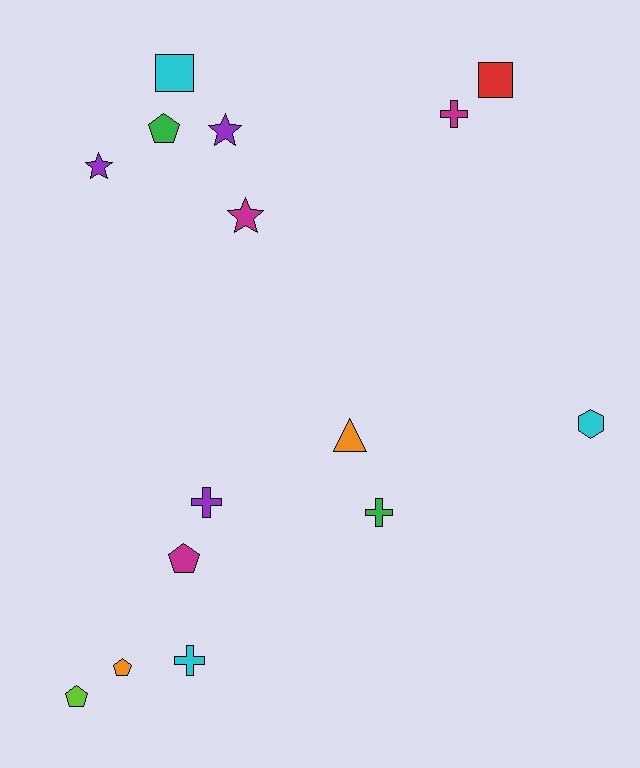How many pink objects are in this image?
There are no pink objects.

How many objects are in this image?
There are 15 objects.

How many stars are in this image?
There are 3 stars.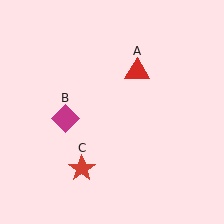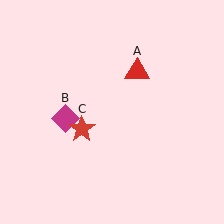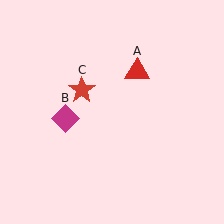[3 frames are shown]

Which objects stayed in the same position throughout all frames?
Red triangle (object A) and magenta diamond (object B) remained stationary.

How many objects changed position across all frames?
1 object changed position: red star (object C).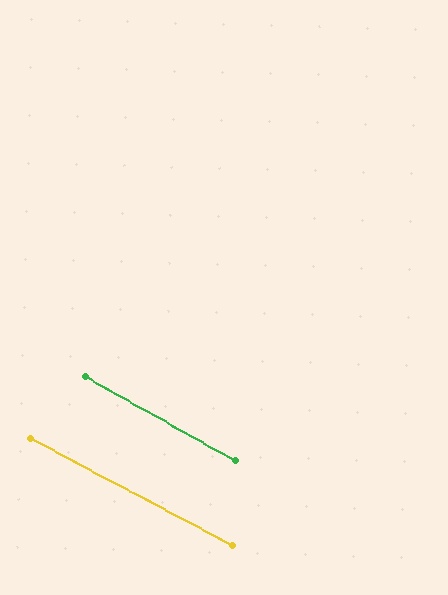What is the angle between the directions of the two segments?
Approximately 1 degree.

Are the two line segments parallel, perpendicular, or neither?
Parallel — their directions differ by only 1.5°.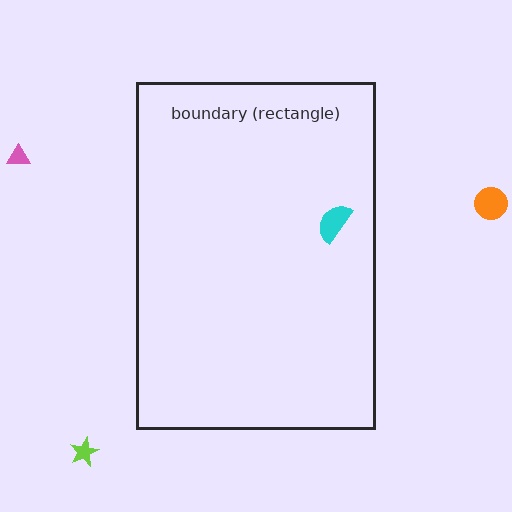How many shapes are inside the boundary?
1 inside, 3 outside.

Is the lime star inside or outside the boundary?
Outside.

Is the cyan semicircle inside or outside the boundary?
Inside.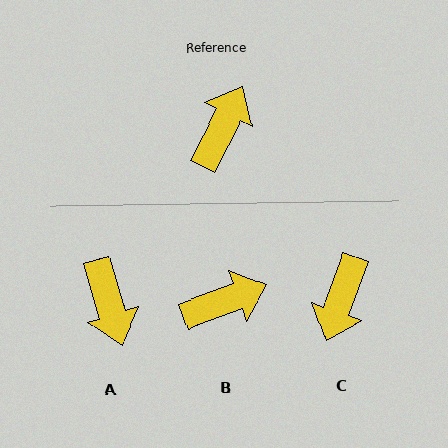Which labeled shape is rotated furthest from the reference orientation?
C, about 173 degrees away.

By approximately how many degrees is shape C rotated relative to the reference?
Approximately 173 degrees clockwise.